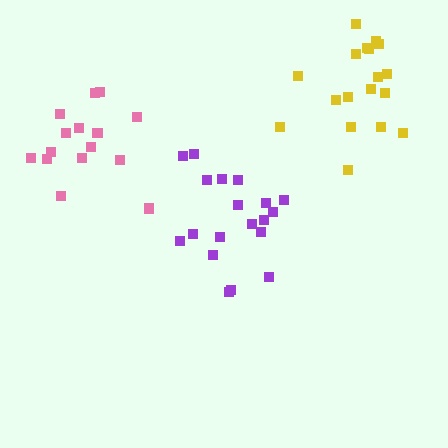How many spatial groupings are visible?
There are 3 spatial groupings.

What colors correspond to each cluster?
The clusters are colored: purple, pink, yellow.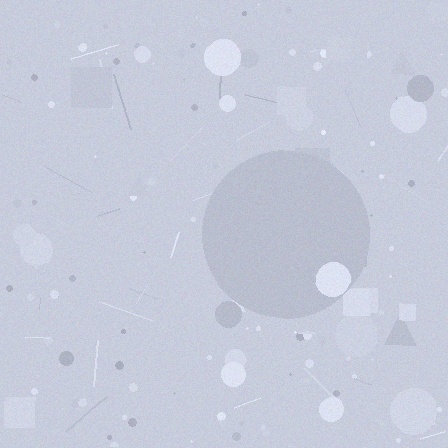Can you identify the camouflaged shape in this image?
The camouflaged shape is a circle.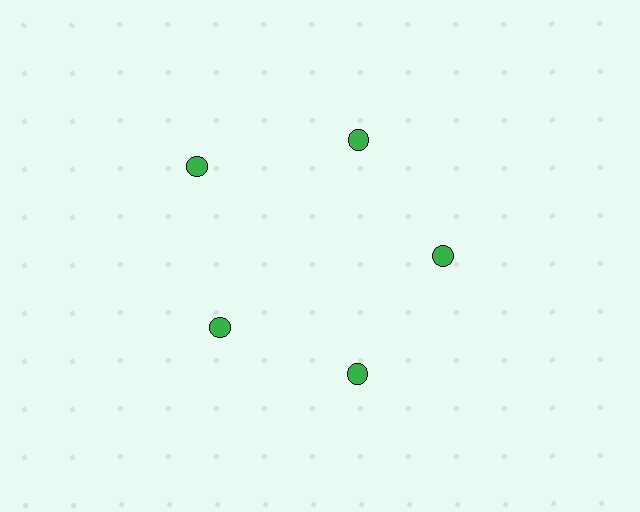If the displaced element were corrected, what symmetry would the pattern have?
It would have 5-fold rotational symmetry — the pattern would map onto itself every 72 degrees.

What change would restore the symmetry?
The symmetry would be restored by moving it inward, back onto the ring so that all 5 circles sit at equal angles and equal distance from the center.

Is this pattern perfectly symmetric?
No. The 5 green circles are arranged in a ring, but one element near the 10 o'clock position is pushed outward from the center, breaking the 5-fold rotational symmetry.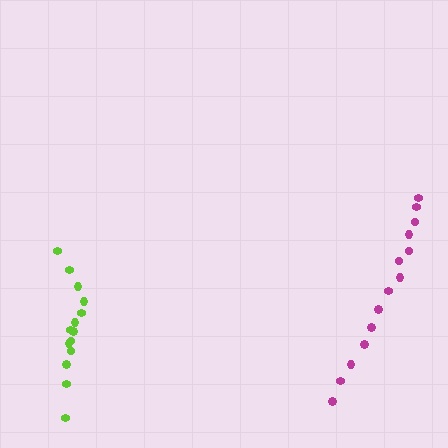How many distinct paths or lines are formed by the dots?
There are 2 distinct paths.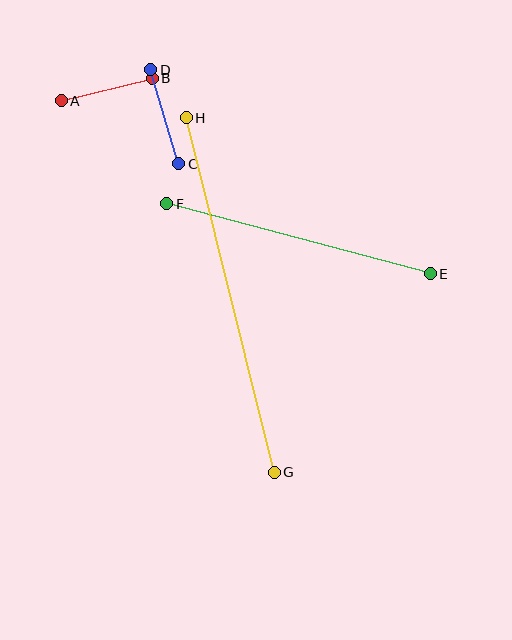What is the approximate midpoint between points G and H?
The midpoint is at approximately (230, 295) pixels.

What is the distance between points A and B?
The distance is approximately 94 pixels.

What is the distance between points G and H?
The distance is approximately 365 pixels.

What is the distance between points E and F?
The distance is approximately 273 pixels.